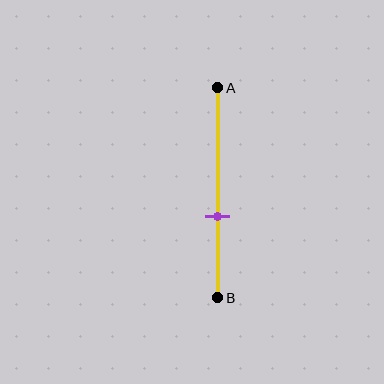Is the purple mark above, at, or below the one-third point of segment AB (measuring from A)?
The purple mark is below the one-third point of segment AB.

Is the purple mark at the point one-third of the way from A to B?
No, the mark is at about 60% from A, not at the 33% one-third point.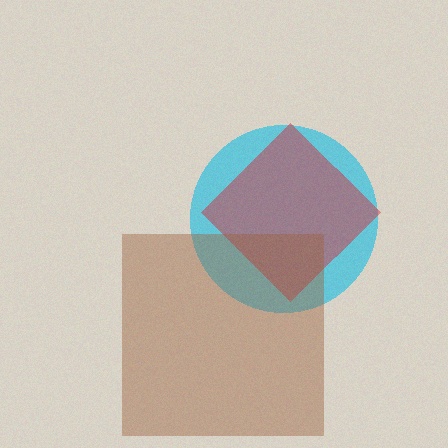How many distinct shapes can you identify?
There are 3 distinct shapes: a cyan circle, a red diamond, a brown square.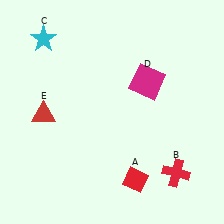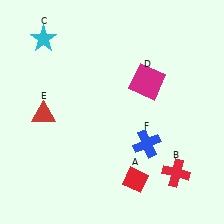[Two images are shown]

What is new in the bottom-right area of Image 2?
A blue cross (F) was added in the bottom-right area of Image 2.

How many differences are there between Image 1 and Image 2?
There is 1 difference between the two images.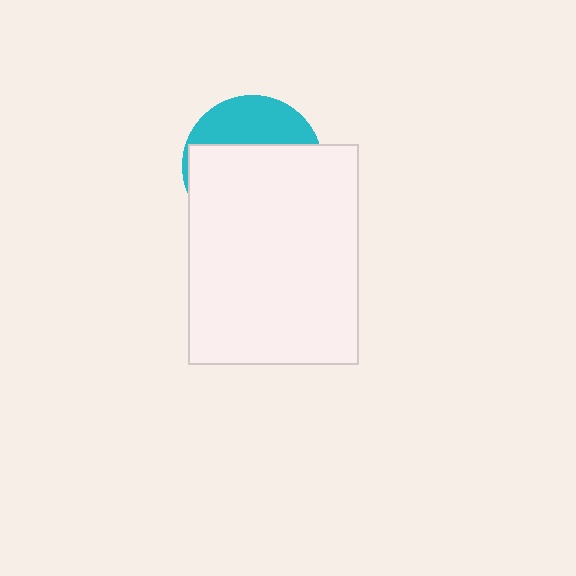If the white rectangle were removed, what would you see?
You would see the complete cyan circle.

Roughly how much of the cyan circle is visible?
A small part of it is visible (roughly 31%).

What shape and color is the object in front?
The object in front is a white rectangle.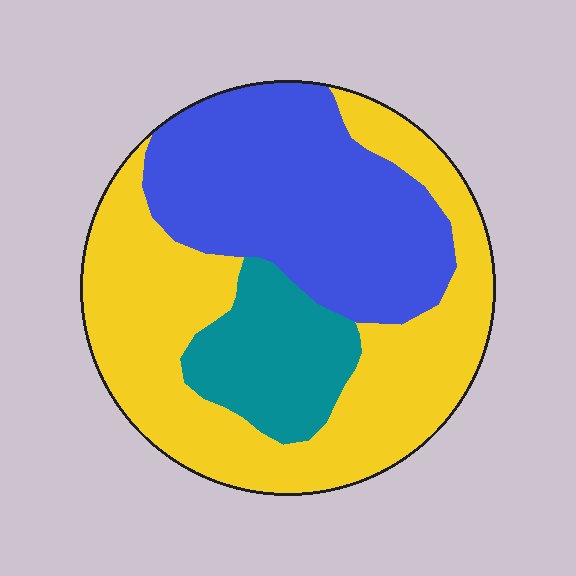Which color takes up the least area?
Teal, at roughly 15%.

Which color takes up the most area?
Yellow, at roughly 50%.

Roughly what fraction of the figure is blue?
Blue takes up about three eighths (3/8) of the figure.